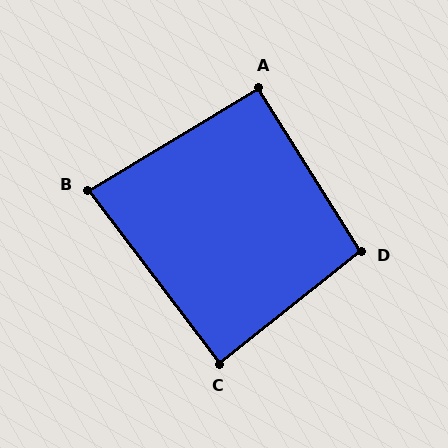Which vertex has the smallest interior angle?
B, at approximately 84 degrees.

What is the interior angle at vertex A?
Approximately 91 degrees (approximately right).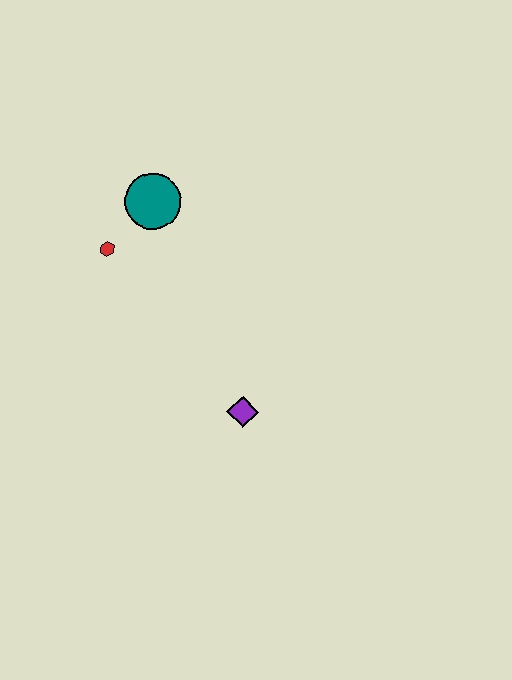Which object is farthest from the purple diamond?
The teal circle is farthest from the purple diamond.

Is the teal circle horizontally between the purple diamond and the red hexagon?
Yes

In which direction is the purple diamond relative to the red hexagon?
The purple diamond is below the red hexagon.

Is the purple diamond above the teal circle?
No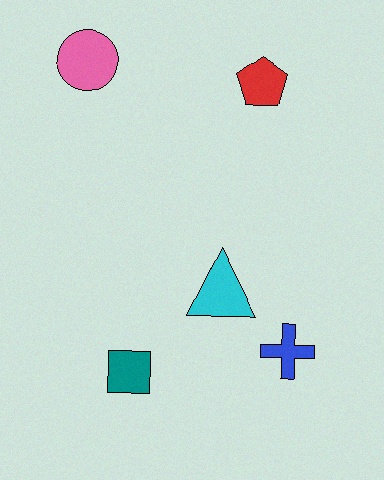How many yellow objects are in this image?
There are no yellow objects.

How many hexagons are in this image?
There are no hexagons.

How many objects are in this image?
There are 5 objects.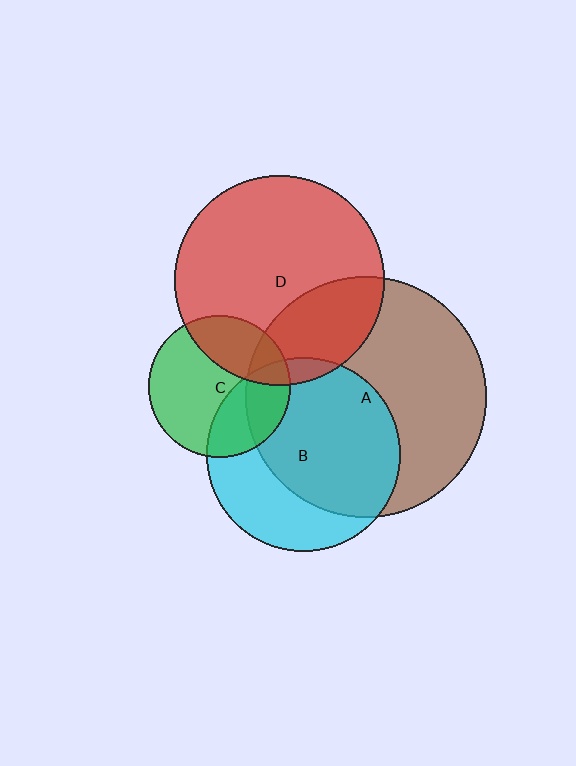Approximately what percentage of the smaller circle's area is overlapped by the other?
Approximately 65%.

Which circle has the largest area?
Circle A (brown).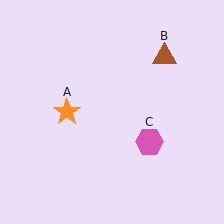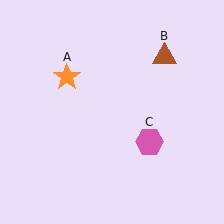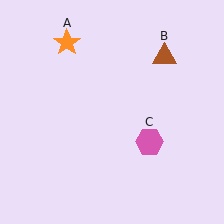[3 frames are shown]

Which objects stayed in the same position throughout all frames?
Brown triangle (object B) and pink hexagon (object C) remained stationary.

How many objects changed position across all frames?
1 object changed position: orange star (object A).